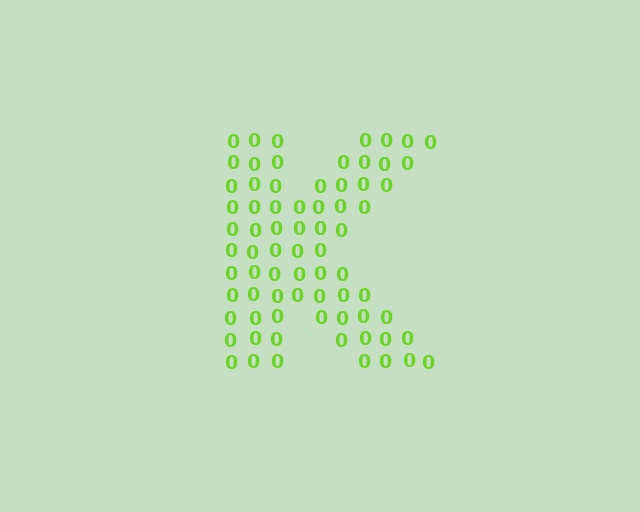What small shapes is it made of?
It is made of small digit 0's.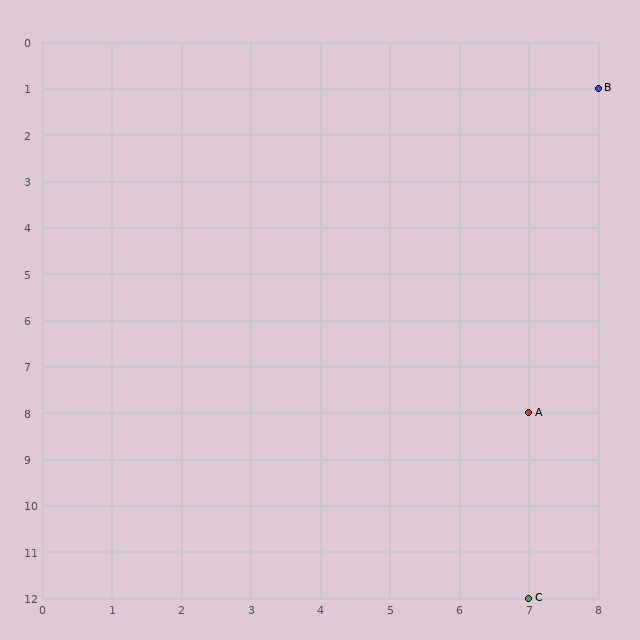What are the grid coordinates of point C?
Point C is at grid coordinates (7, 12).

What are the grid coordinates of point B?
Point B is at grid coordinates (8, 1).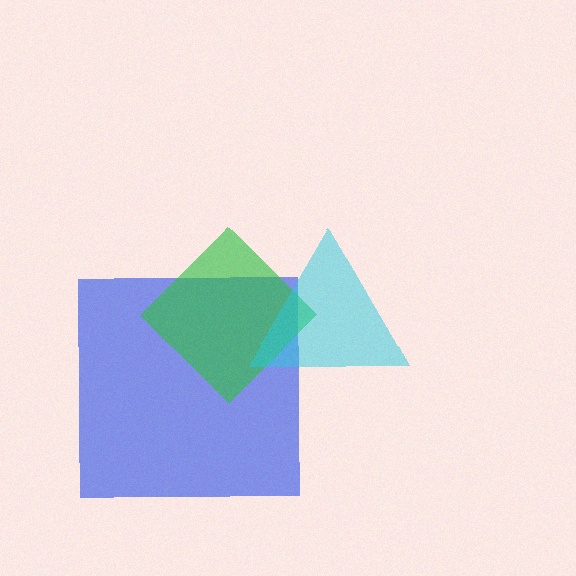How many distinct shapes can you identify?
There are 3 distinct shapes: a blue square, a green diamond, a cyan triangle.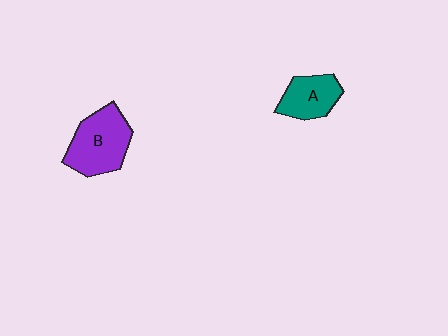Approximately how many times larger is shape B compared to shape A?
Approximately 1.5 times.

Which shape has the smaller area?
Shape A (teal).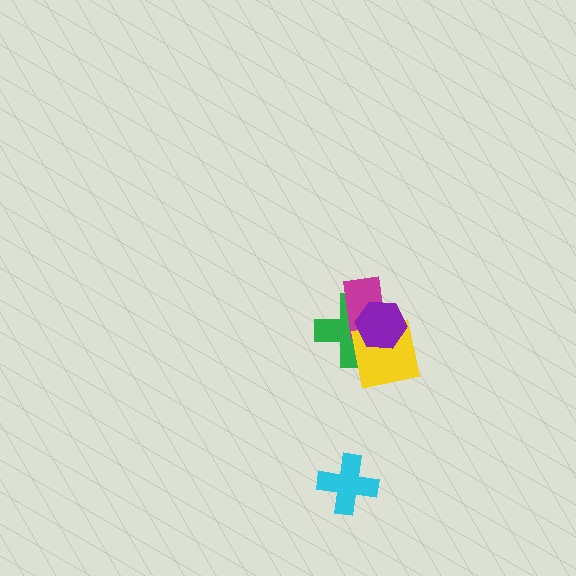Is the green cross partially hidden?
Yes, it is partially covered by another shape.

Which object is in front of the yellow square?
The purple hexagon is in front of the yellow square.